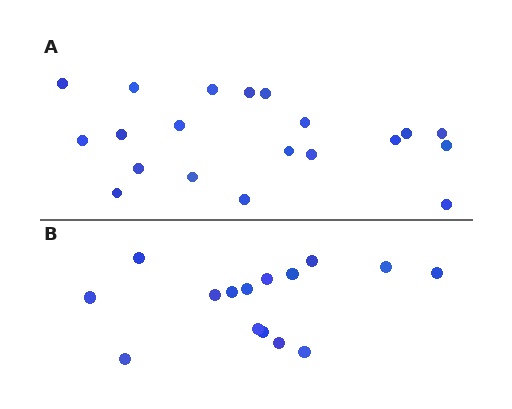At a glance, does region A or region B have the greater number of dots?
Region A (the top region) has more dots.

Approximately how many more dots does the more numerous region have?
Region A has about 5 more dots than region B.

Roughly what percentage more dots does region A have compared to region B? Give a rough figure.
About 35% more.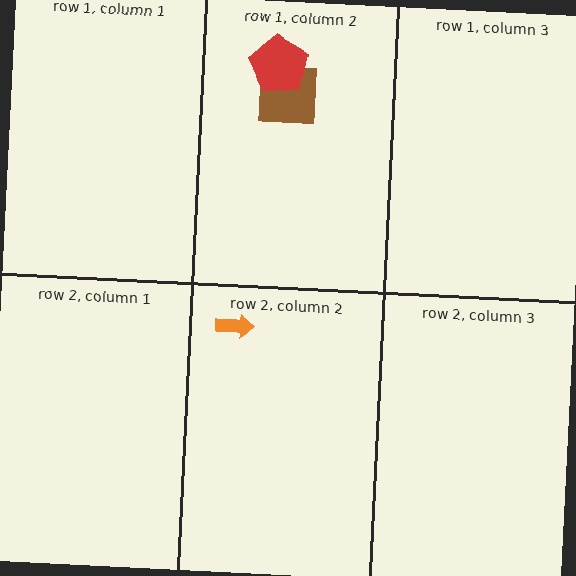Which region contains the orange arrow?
The row 2, column 2 region.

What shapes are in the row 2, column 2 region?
The orange arrow.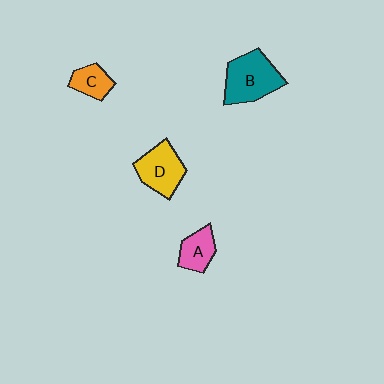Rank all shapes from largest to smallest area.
From largest to smallest: B (teal), D (yellow), A (pink), C (orange).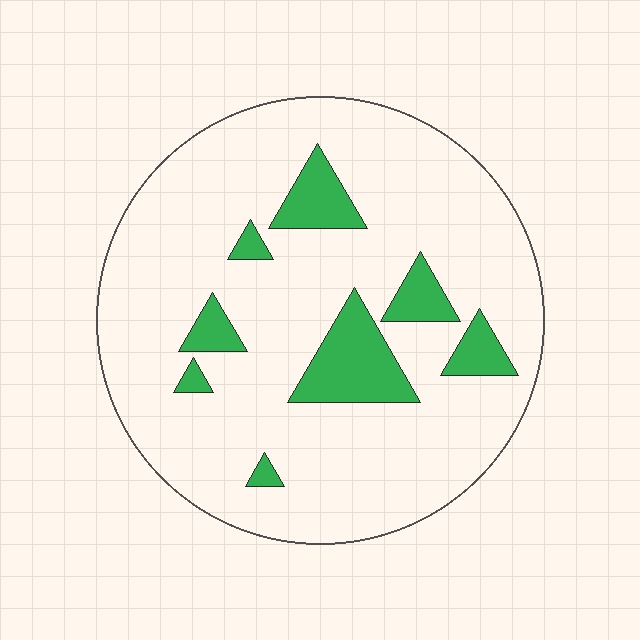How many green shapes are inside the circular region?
8.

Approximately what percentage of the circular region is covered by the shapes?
Approximately 15%.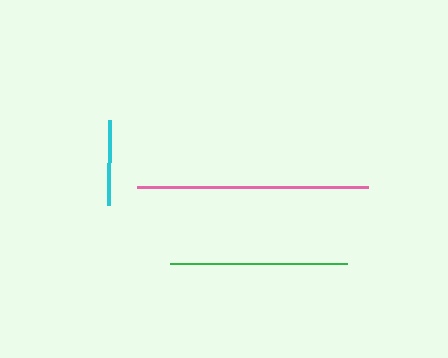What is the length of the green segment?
The green segment is approximately 177 pixels long.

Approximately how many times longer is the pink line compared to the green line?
The pink line is approximately 1.3 times the length of the green line.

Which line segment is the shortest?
The cyan line is the shortest at approximately 85 pixels.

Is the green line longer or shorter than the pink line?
The pink line is longer than the green line.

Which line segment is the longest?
The pink line is the longest at approximately 231 pixels.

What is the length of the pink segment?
The pink segment is approximately 231 pixels long.